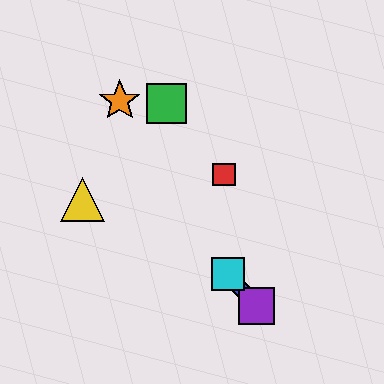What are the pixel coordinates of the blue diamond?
The blue diamond is at (244, 291).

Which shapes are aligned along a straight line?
The blue diamond, the purple square, the cyan square are aligned along a straight line.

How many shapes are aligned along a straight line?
3 shapes (the blue diamond, the purple square, the cyan square) are aligned along a straight line.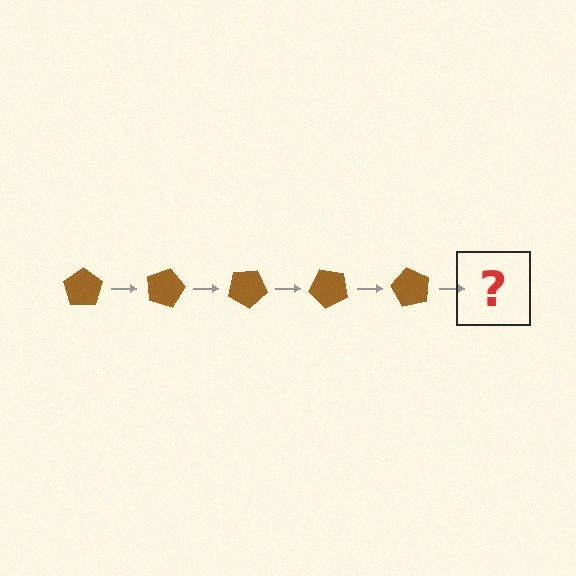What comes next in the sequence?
The next element should be a brown pentagon rotated 75 degrees.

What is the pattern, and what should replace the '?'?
The pattern is that the pentagon rotates 15 degrees each step. The '?' should be a brown pentagon rotated 75 degrees.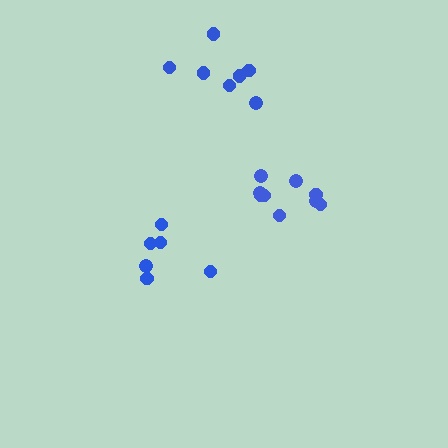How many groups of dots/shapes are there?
There are 3 groups.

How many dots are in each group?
Group 1: 6 dots, Group 2: 9 dots, Group 3: 7 dots (22 total).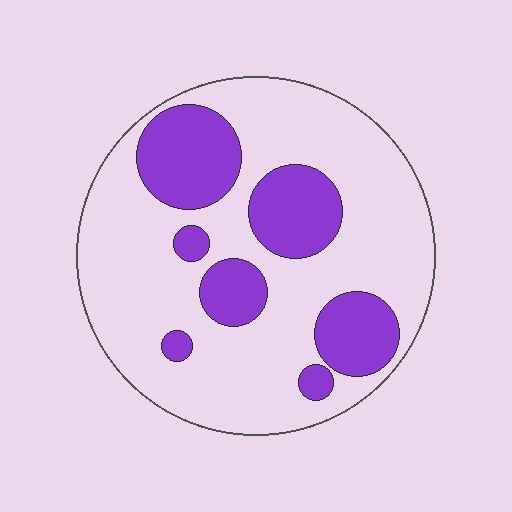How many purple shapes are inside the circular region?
7.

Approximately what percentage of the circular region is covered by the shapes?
Approximately 30%.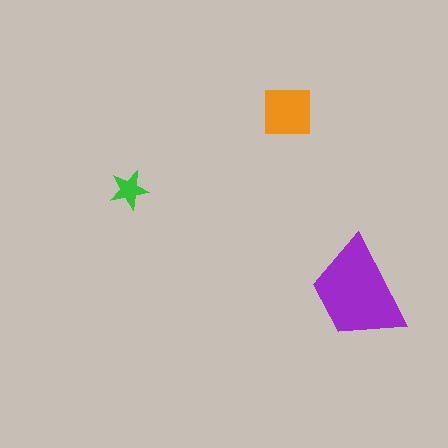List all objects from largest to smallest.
The purple trapezoid, the orange square, the green star.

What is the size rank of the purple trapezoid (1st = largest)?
1st.